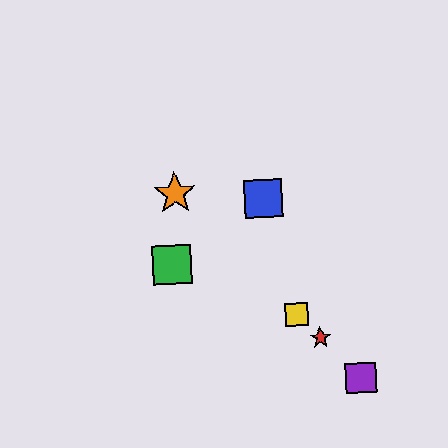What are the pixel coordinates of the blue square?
The blue square is at (264, 199).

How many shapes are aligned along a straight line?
4 shapes (the red star, the yellow square, the purple square, the orange star) are aligned along a straight line.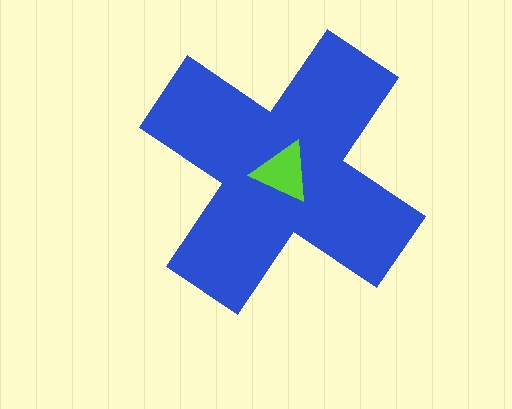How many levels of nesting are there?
2.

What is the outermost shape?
The blue cross.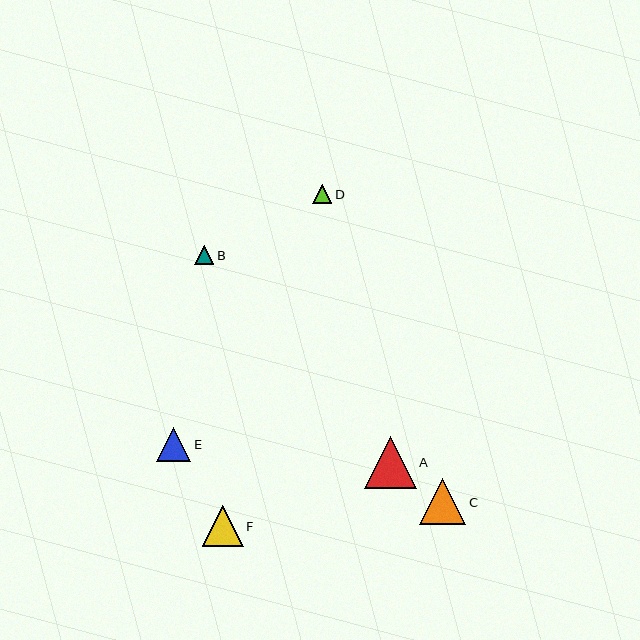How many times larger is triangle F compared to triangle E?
Triangle F is approximately 1.2 times the size of triangle E.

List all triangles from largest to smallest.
From largest to smallest: A, C, F, E, B, D.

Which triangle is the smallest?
Triangle D is the smallest with a size of approximately 19 pixels.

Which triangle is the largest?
Triangle A is the largest with a size of approximately 52 pixels.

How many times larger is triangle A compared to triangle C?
Triangle A is approximately 1.1 times the size of triangle C.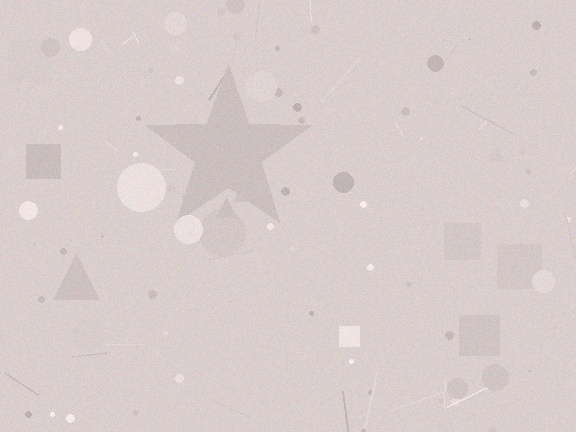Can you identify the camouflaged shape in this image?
The camouflaged shape is a star.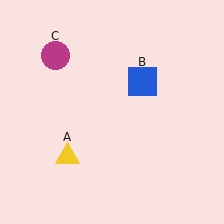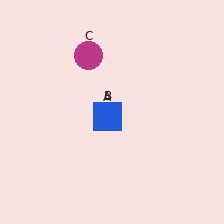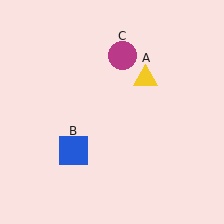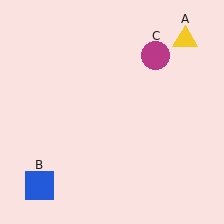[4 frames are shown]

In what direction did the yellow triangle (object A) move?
The yellow triangle (object A) moved up and to the right.